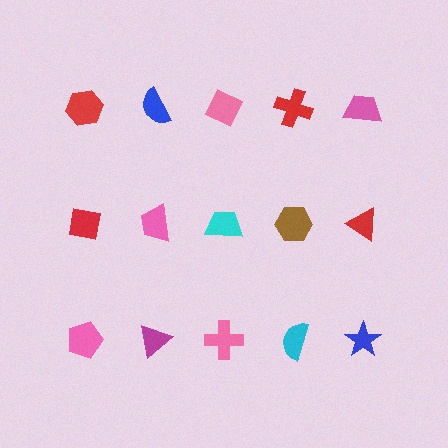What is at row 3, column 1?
A pink pentagon.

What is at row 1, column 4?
A red cross.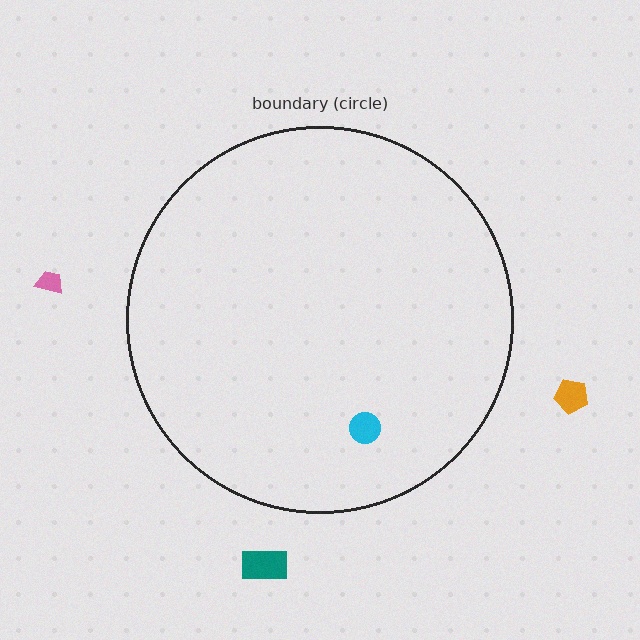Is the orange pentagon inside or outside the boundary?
Outside.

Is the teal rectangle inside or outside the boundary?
Outside.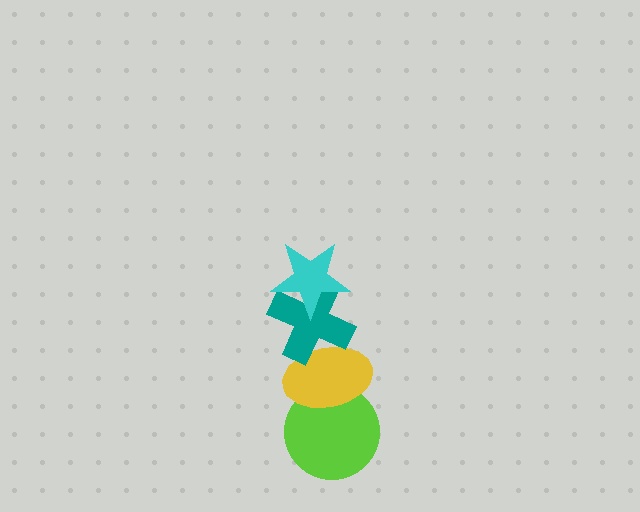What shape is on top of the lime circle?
The yellow ellipse is on top of the lime circle.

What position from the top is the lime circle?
The lime circle is 4th from the top.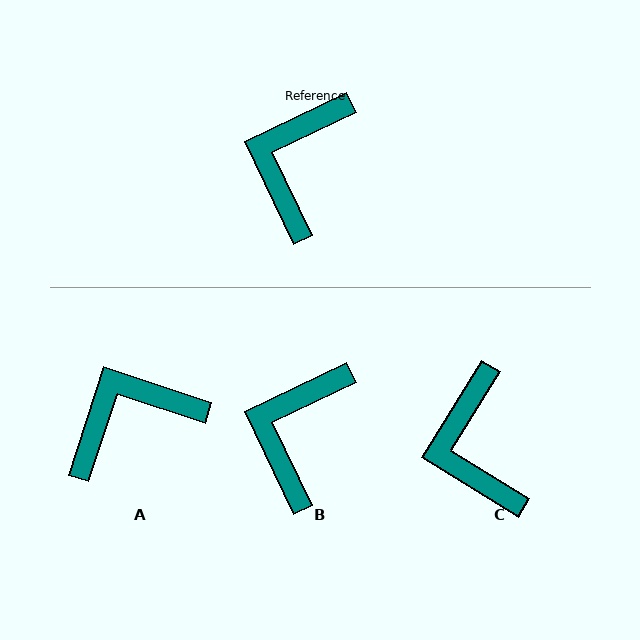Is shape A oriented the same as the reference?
No, it is off by about 44 degrees.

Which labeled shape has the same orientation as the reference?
B.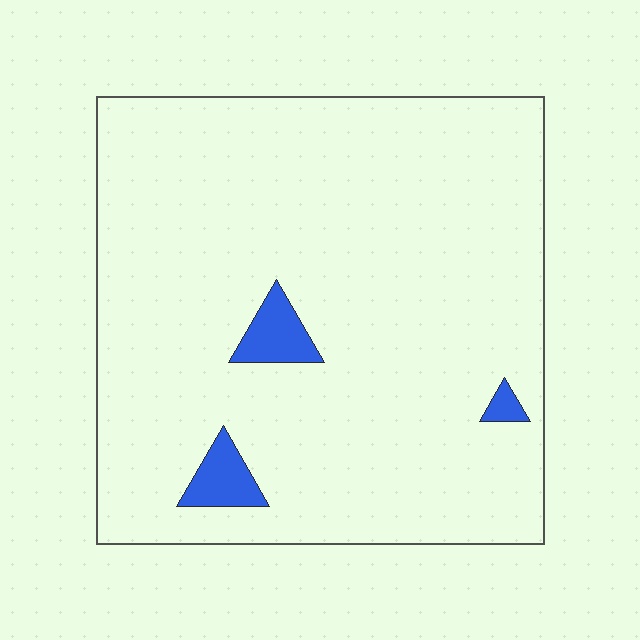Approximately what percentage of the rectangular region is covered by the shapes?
Approximately 5%.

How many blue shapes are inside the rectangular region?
3.